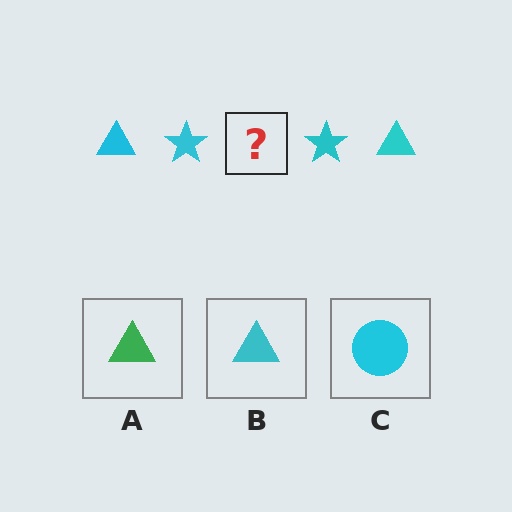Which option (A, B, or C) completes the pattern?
B.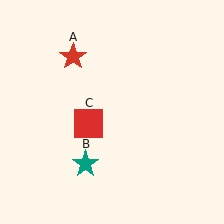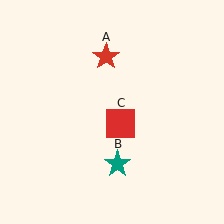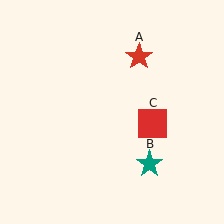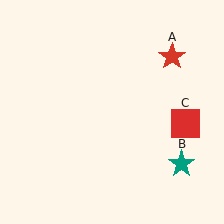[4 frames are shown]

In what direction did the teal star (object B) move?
The teal star (object B) moved right.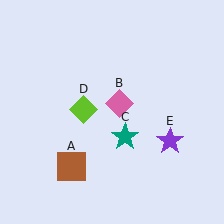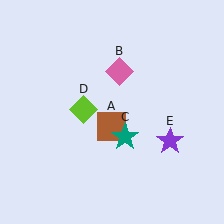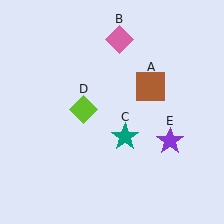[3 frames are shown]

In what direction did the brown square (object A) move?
The brown square (object A) moved up and to the right.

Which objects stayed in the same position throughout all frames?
Teal star (object C) and lime diamond (object D) and purple star (object E) remained stationary.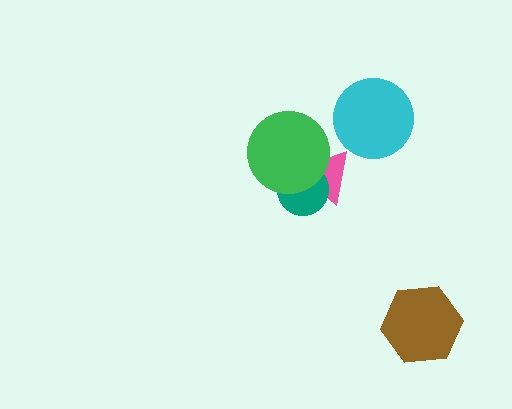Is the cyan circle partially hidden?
No, no other shape covers it.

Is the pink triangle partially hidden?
Yes, it is partially covered by another shape.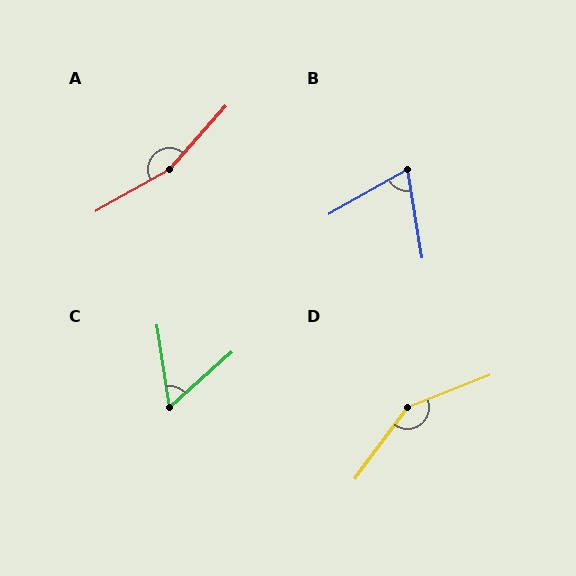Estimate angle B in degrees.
Approximately 70 degrees.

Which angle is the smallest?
C, at approximately 57 degrees.